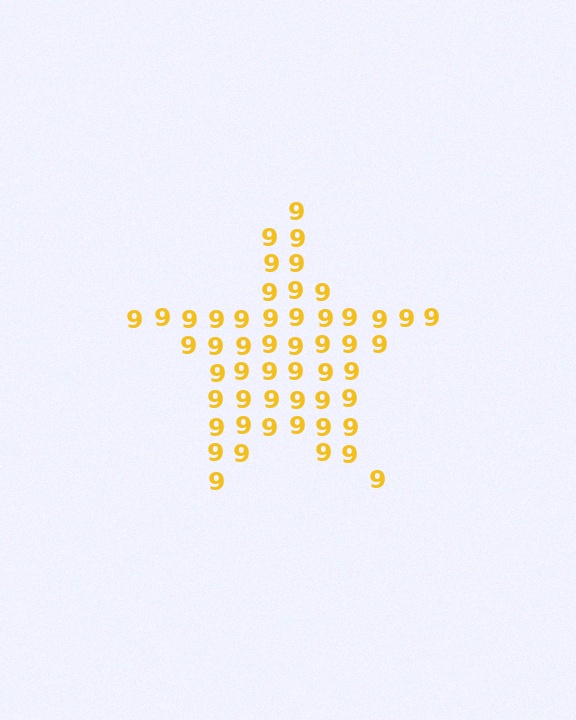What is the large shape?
The large shape is a star.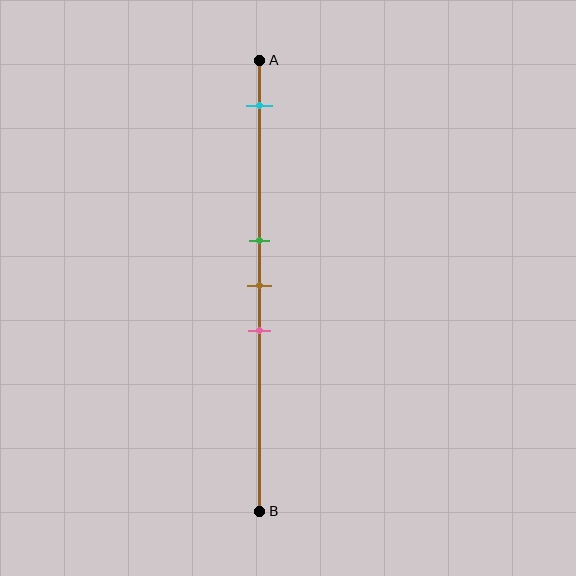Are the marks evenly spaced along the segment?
No, the marks are not evenly spaced.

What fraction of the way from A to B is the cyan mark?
The cyan mark is approximately 10% (0.1) of the way from A to B.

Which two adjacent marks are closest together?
The green and brown marks are the closest adjacent pair.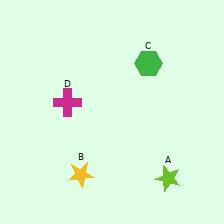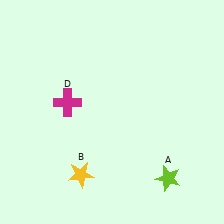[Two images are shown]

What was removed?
The green hexagon (C) was removed in Image 2.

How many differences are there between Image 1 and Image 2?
There is 1 difference between the two images.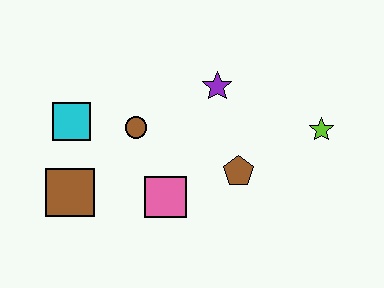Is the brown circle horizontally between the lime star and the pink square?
No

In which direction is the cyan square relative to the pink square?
The cyan square is to the left of the pink square.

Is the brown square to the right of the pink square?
No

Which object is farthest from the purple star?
The brown square is farthest from the purple star.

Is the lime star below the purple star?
Yes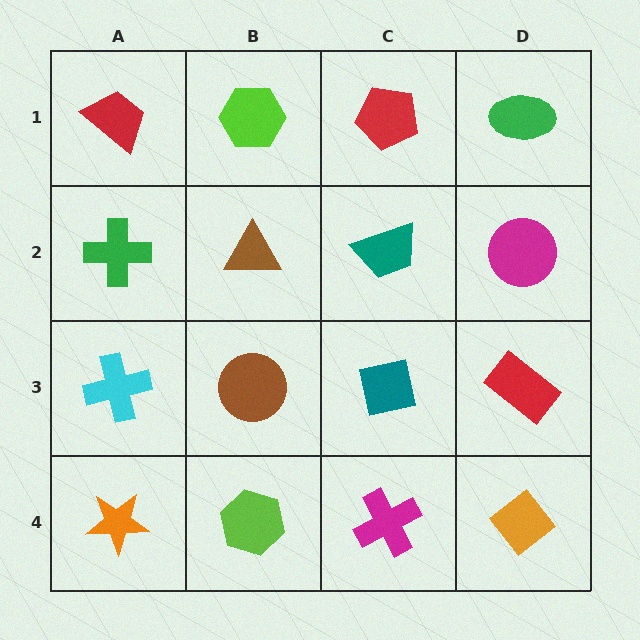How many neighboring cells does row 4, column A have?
2.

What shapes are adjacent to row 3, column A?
A green cross (row 2, column A), an orange star (row 4, column A), a brown circle (row 3, column B).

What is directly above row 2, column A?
A red trapezoid.